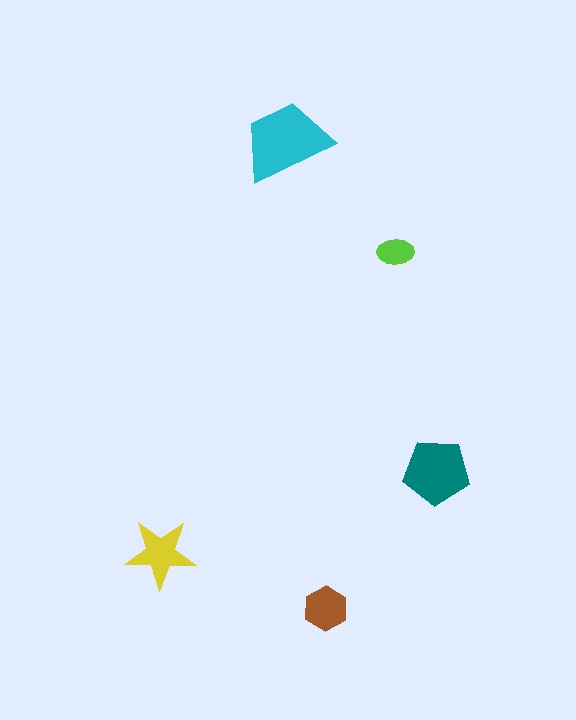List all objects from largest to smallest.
The cyan trapezoid, the teal pentagon, the yellow star, the brown hexagon, the lime ellipse.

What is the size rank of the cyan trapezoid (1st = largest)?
1st.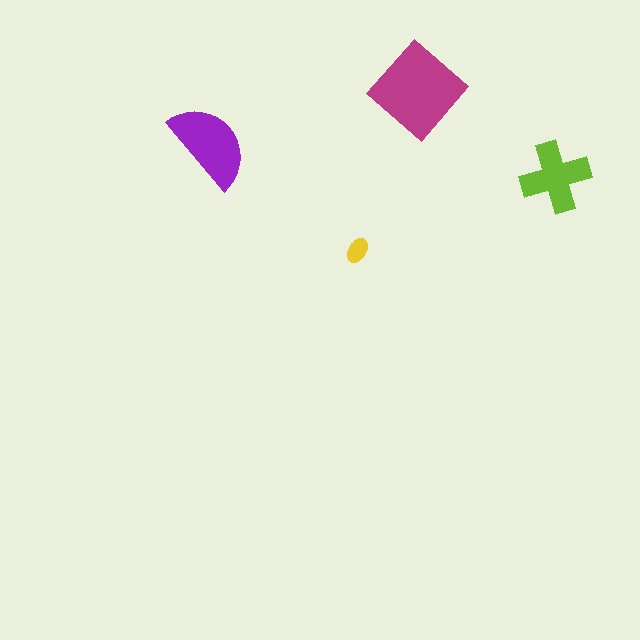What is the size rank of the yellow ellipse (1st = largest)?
4th.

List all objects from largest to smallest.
The magenta diamond, the purple semicircle, the lime cross, the yellow ellipse.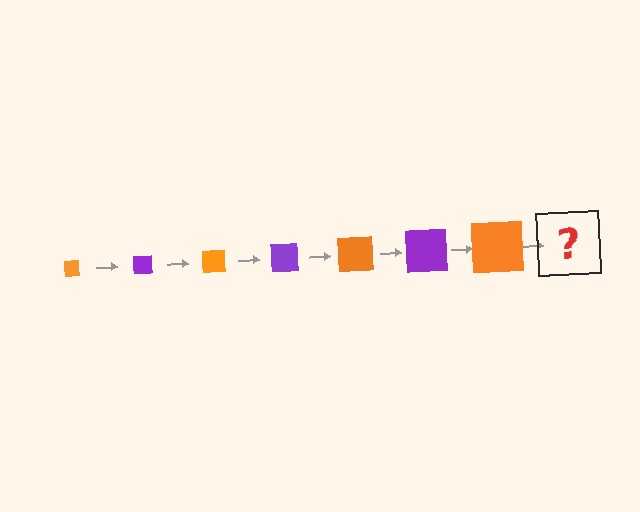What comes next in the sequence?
The next element should be a purple square, larger than the previous one.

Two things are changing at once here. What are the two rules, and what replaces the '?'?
The two rules are that the square grows larger each step and the color cycles through orange and purple. The '?' should be a purple square, larger than the previous one.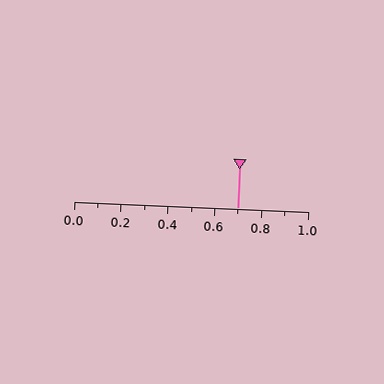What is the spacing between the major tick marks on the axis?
The major ticks are spaced 0.2 apart.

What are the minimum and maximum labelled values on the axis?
The axis runs from 0.0 to 1.0.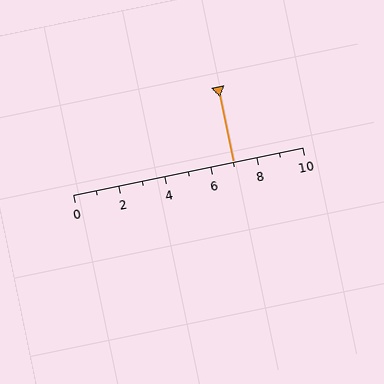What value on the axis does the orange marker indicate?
The marker indicates approximately 7.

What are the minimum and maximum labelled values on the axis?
The axis runs from 0 to 10.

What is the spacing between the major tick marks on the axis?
The major ticks are spaced 2 apart.